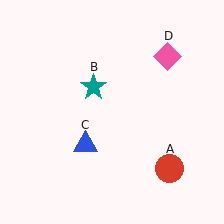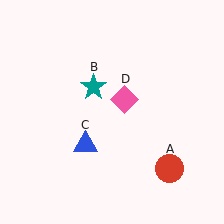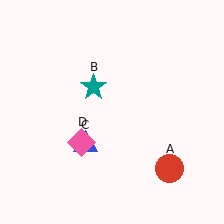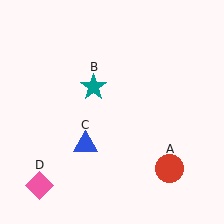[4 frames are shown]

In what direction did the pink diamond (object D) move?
The pink diamond (object D) moved down and to the left.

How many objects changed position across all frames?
1 object changed position: pink diamond (object D).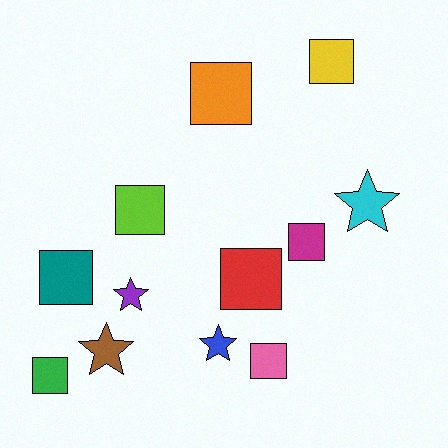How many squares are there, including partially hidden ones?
There are 8 squares.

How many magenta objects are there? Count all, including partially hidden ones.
There is 1 magenta object.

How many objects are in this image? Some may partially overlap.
There are 12 objects.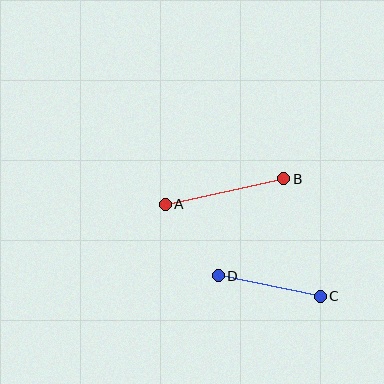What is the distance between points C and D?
The distance is approximately 104 pixels.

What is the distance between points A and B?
The distance is approximately 121 pixels.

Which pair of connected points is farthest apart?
Points A and B are farthest apart.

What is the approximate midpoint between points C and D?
The midpoint is at approximately (269, 286) pixels.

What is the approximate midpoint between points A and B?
The midpoint is at approximately (224, 192) pixels.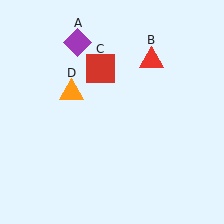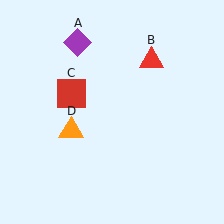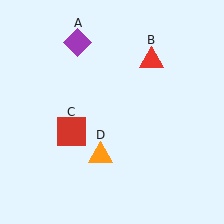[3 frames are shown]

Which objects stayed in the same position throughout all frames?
Purple diamond (object A) and red triangle (object B) remained stationary.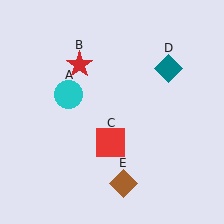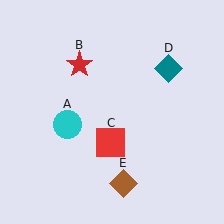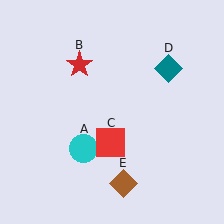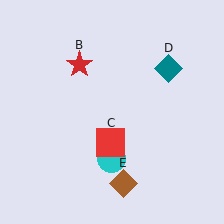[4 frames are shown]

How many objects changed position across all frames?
1 object changed position: cyan circle (object A).